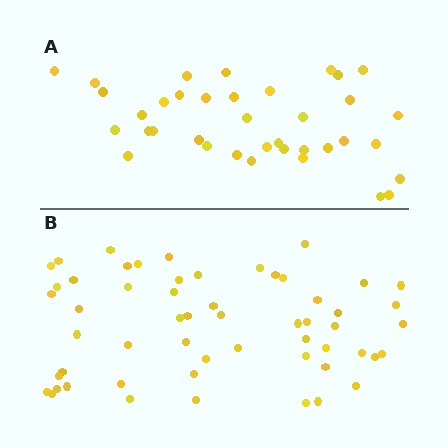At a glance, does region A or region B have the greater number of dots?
Region B (the bottom region) has more dots.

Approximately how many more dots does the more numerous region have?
Region B has approximately 20 more dots than region A.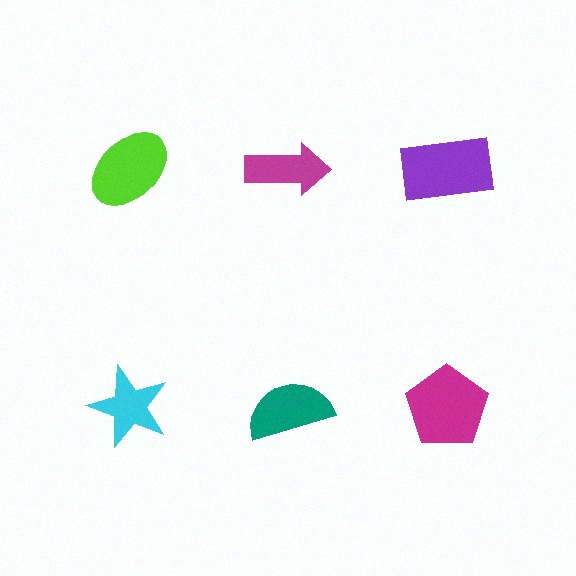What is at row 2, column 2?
A teal semicircle.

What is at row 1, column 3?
A purple rectangle.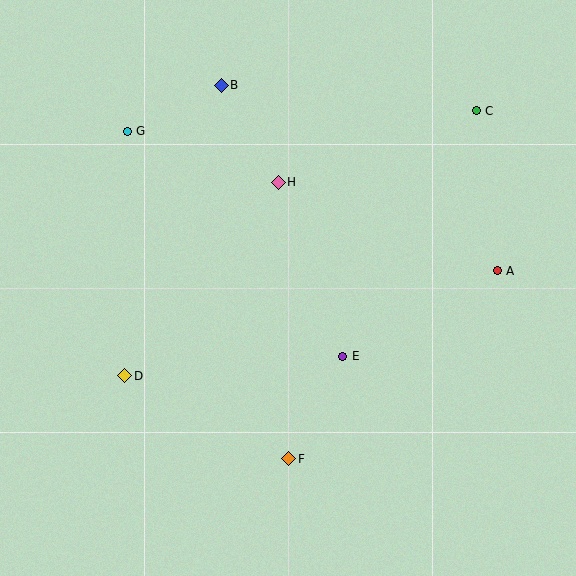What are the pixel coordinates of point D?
Point D is at (125, 376).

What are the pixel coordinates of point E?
Point E is at (343, 356).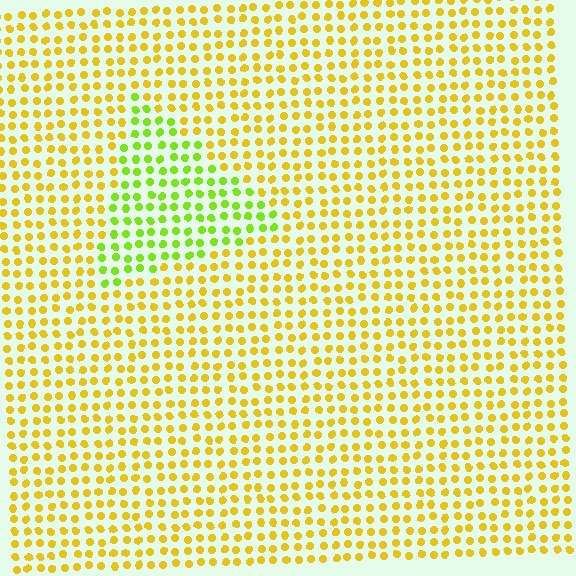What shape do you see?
I see a triangle.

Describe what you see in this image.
The image is filled with small yellow elements in a uniform arrangement. A triangle-shaped region is visible where the elements are tinted to a slightly different hue, forming a subtle color boundary.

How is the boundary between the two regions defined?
The boundary is defined purely by a slight shift in hue (about 42 degrees). Spacing, size, and orientation are identical on both sides.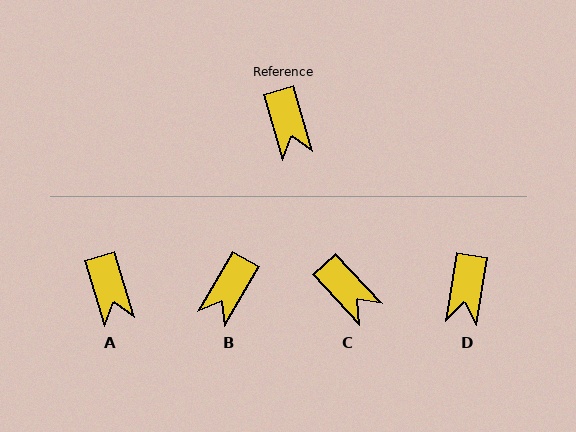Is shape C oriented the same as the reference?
No, it is off by about 27 degrees.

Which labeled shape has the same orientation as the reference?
A.